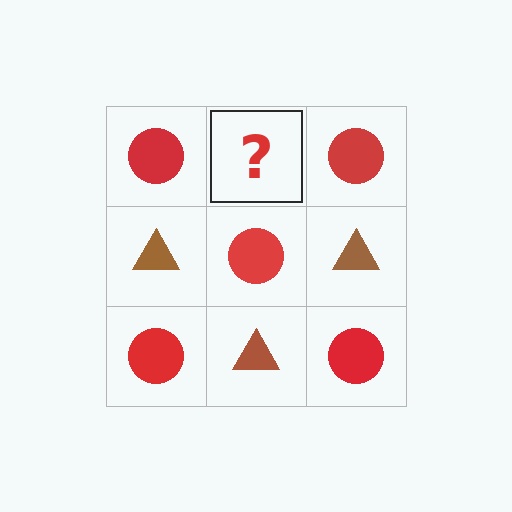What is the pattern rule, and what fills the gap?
The rule is that it alternates red circle and brown triangle in a checkerboard pattern. The gap should be filled with a brown triangle.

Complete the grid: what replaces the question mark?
The question mark should be replaced with a brown triangle.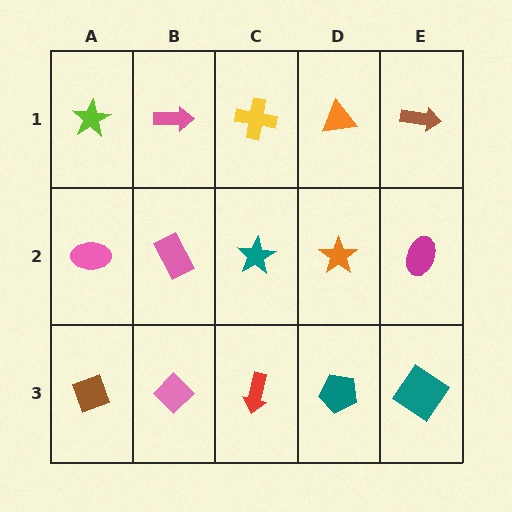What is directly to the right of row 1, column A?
A pink arrow.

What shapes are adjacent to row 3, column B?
A pink rectangle (row 2, column B), a brown diamond (row 3, column A), a red arrow (row 3, column C).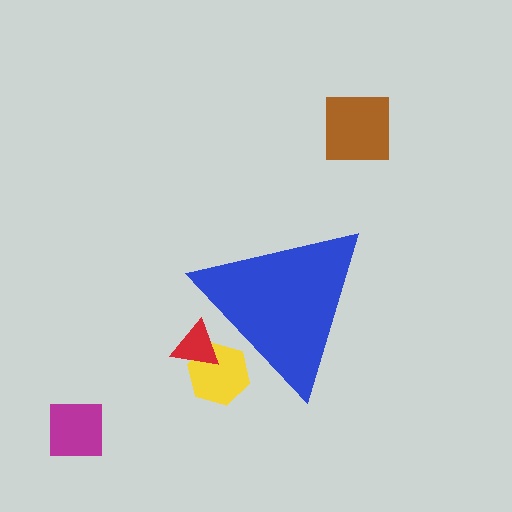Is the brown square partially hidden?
No, the brown square is fully visible.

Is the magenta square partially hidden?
No, the magenta square is fully visible.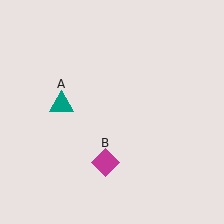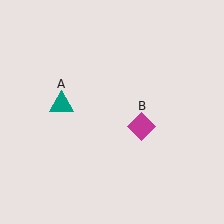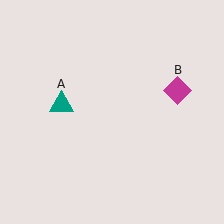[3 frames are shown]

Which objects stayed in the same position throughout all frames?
Teal triangle (object A) remained stationary.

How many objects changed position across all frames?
1 object changed position: magenta diamond (object B).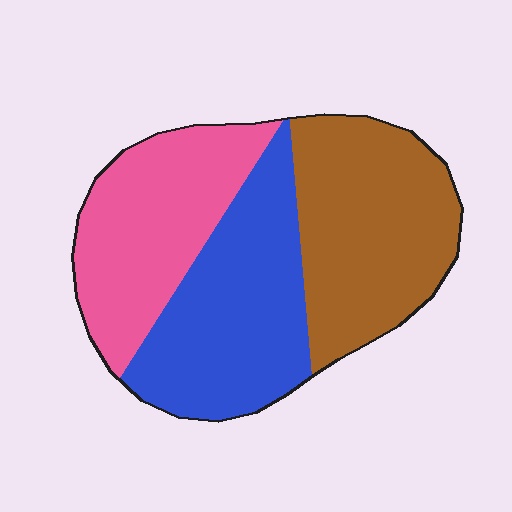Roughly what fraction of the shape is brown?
Brown covers 35% of the shape.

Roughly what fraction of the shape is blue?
Blue covers roughly 35% of the shape.